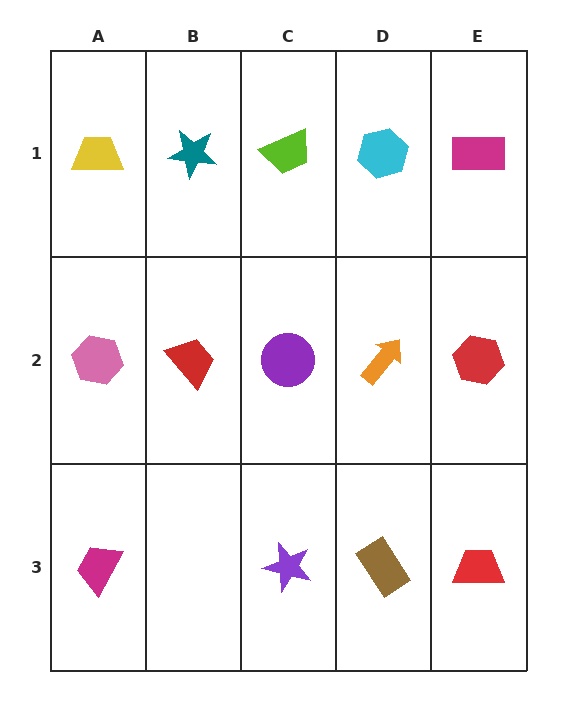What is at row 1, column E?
A magenta rectangle.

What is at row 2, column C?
A purple circle.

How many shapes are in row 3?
4 shapes.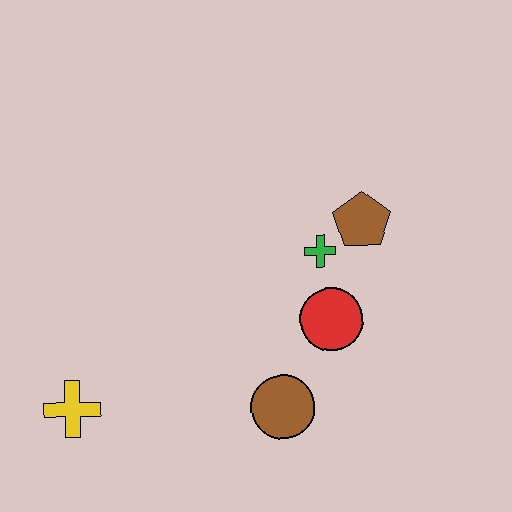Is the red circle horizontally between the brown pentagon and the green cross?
Yes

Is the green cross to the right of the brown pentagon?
No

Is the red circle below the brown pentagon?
Yes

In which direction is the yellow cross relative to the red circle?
The yellow cross is to the left of the red circle.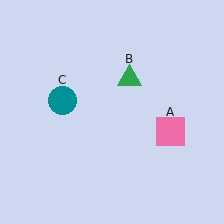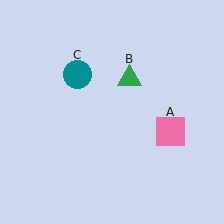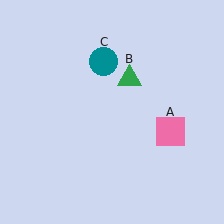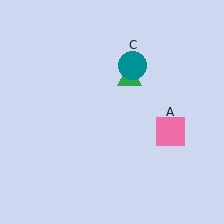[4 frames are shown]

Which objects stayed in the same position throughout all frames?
Pink square (object A) and green triangle (object B) remained stationary.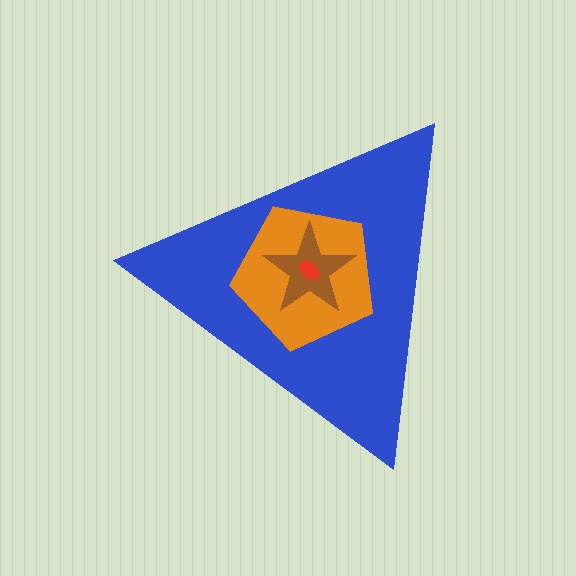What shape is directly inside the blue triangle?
The orange pentagon.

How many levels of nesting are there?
4.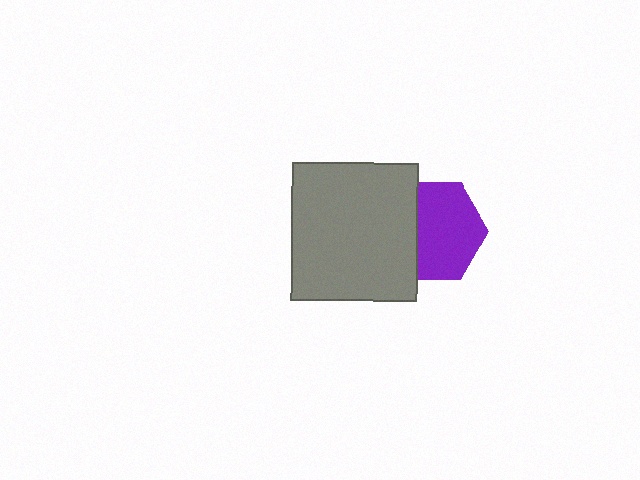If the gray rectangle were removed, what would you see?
You would see the complete purple hexagon.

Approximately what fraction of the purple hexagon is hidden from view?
Roughly 32% of the purple hexagon is hidden behind the gray rectangle.